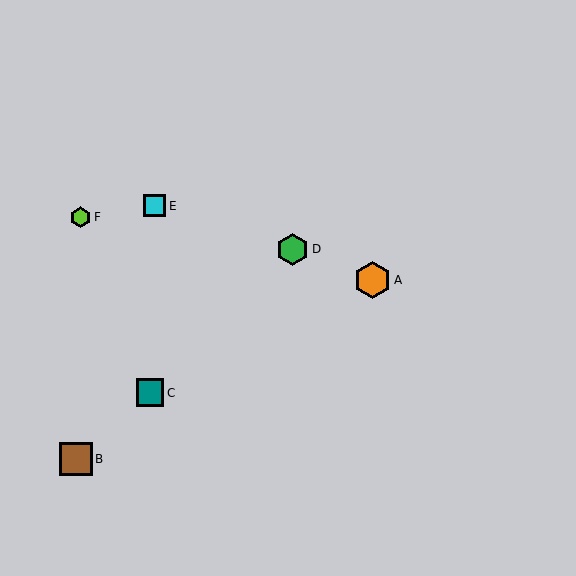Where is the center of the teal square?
The center of the teal square is at (150, 393).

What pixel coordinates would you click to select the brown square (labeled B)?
Click at (76, 459) to select the brown square B.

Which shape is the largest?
The orange hexagon (labeled A) is the largest.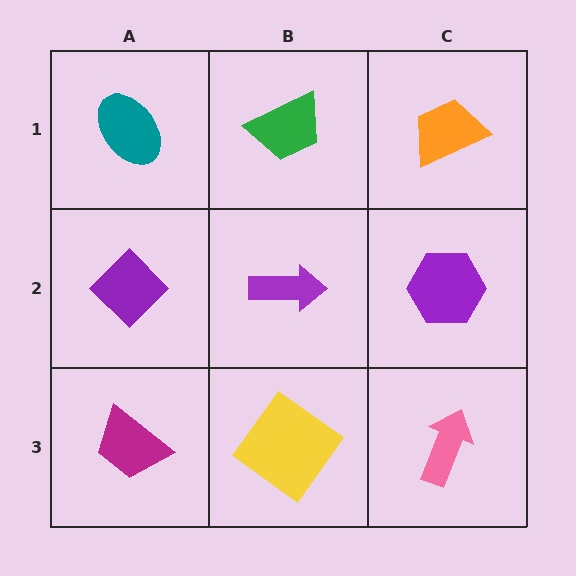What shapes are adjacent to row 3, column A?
A purple diamond (row 2, column A), a yellow diamond (row 3, column B).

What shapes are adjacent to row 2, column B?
A green trapezoid (row 1, column B), a yellow diamond (row 3, column B), a purple diamond (row 2, column A), a purple hexagon (row 2, column C).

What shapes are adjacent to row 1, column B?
A purple arrow (row 2, column B), a teal ellipse (row 1, column A), an orange trapezoid (row 1, column C).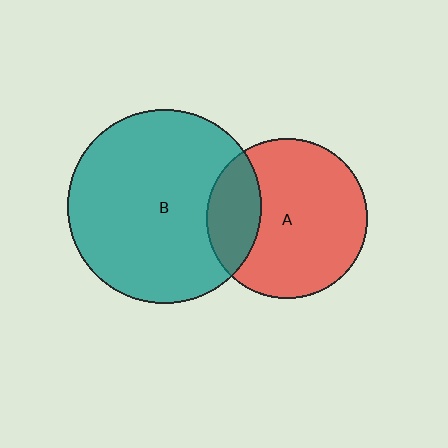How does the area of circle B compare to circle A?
Approximately 1.5 times.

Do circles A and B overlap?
Yes.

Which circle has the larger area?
Circle B (teal).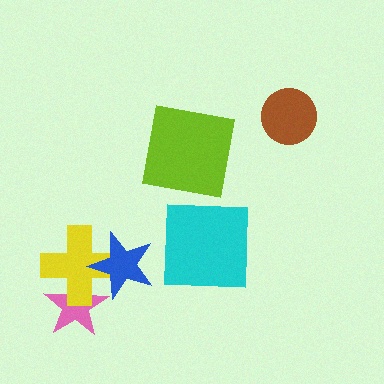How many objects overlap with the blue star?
2 objects overlap with the blue star.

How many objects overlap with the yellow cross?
2 objects overlap with the yellow cross.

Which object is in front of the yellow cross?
The blue star is in front of the yellow cross.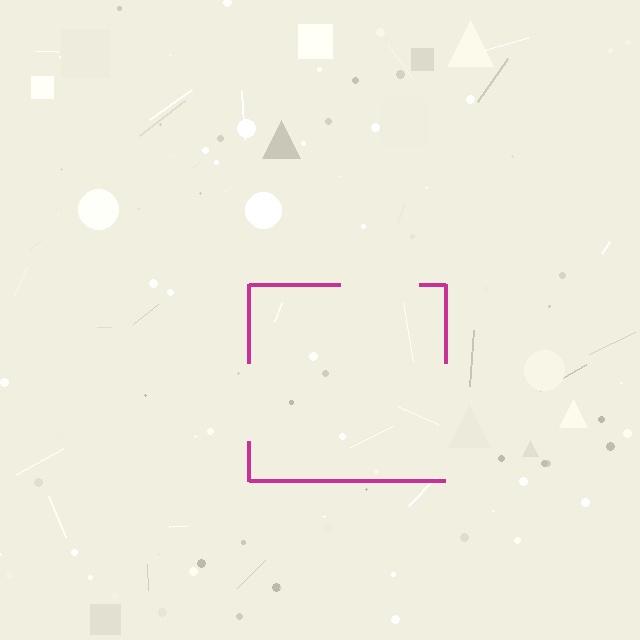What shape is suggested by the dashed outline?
The dashed outline suggests a square.